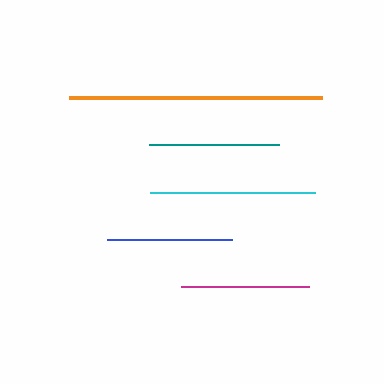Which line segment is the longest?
The orange line is the longest at approximately 253 pixels.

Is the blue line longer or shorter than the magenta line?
The magenta line is longer than the blue line.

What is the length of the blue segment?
The blue segment is approximately 125 pixels long.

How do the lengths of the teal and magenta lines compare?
The teal and magenta lines are approximately the same length.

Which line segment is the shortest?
The blue line is the shortest at approximately 125 pixels.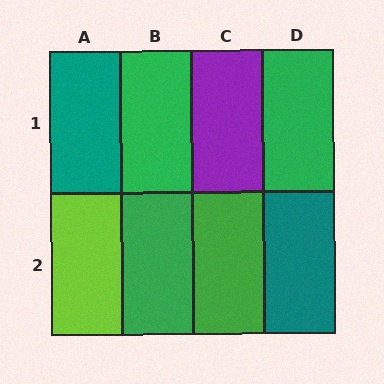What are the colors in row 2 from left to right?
Lime, green, green, teal.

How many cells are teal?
2 cells are teal.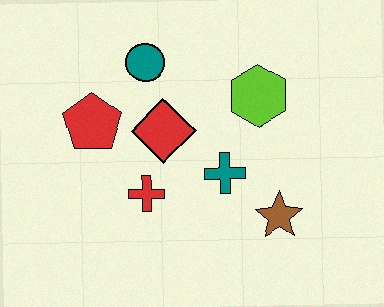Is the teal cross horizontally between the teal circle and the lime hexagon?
Yes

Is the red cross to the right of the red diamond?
No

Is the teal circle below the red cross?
No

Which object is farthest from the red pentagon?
The brown star is farthest from the red pentagon.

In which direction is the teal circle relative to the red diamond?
The teal circle is above the red diamond.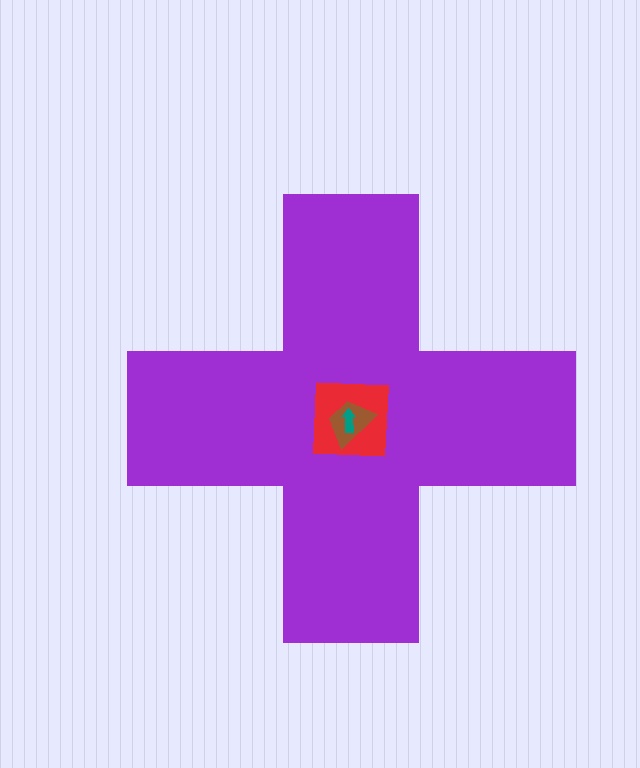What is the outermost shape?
The purple cross.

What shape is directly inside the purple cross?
The red square.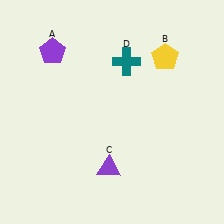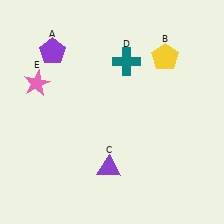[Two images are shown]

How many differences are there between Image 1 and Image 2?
There is 1 difference between the two images.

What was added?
A pink star (E) was added in Image 2.